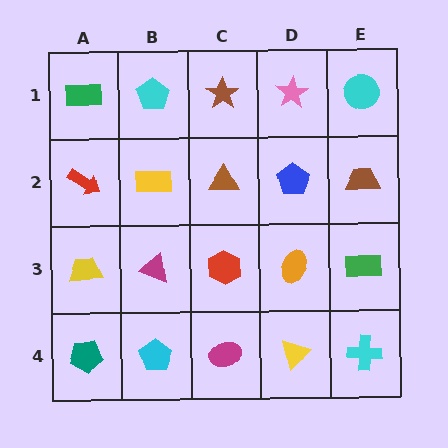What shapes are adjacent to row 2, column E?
A cyan circle (row 1, column E), a green rectangle (row 3, column E), a blue pentagon (row 2, column D).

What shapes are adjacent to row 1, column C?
A brown triangle (row 2, column C), a cyan pentagon (row 1, column B), a pink star (row 1, column D).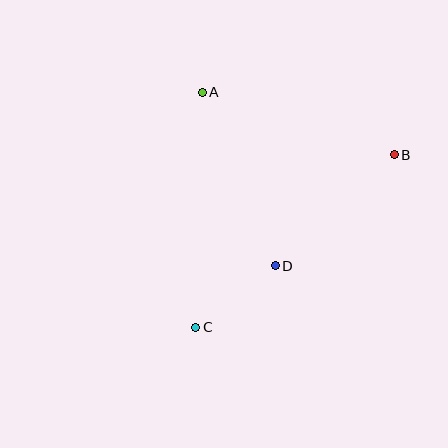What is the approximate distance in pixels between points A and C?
The distance between A and C is approximately 235 pixels.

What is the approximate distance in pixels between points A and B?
The distance between A and B is approximately 202 pixels.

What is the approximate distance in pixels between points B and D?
The distance between B and D is approximately 163 pixels.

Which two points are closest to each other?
Points C and D are closest to each other.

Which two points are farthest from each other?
Points B and C are farthest from each other.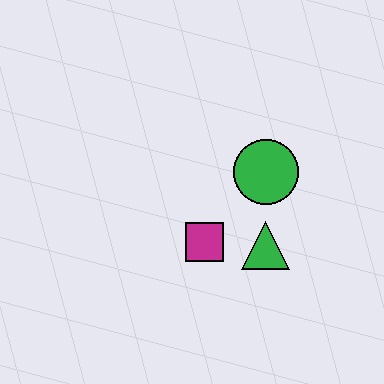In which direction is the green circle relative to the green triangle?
The green circle is above the green triangle.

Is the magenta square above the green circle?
No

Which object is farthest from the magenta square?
The green circle is farthest from the magenta square.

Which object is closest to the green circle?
The green triangle is closest to the green circle.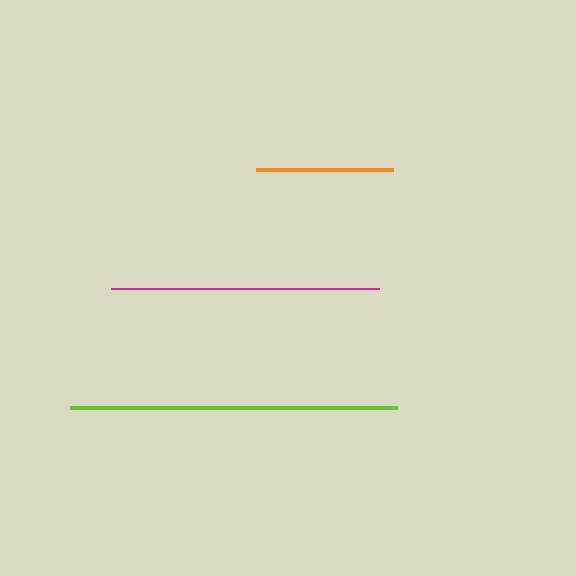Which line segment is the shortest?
The orange line is the shortest at approximately 138 pixels.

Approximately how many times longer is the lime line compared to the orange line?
The lime line is approximately 2.4 times the length of the orange line.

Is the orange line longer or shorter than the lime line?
The lime line is longer than the orange line.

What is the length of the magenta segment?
The magenta segment is approximately 267 pixels long.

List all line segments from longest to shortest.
From longest to shortest: lime, magenta, orange.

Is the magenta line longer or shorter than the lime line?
The lime line is longer than the magenta line.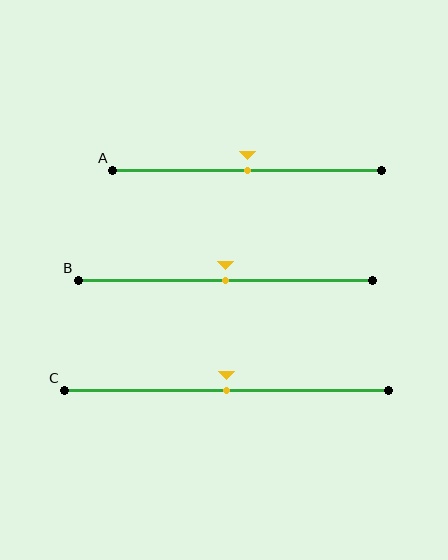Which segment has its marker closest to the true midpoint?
Segment A has its marker closest to the true midpoint.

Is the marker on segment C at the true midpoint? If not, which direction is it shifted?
Yes, the marker on segment C is at the true midpoint.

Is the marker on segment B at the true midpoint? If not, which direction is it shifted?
Yes, the marker on segment B is at the true midpoint.